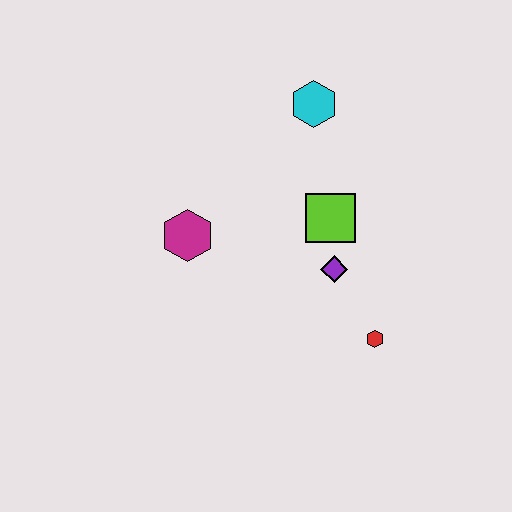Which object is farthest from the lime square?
The magenta hexagon is farthest from the lime square.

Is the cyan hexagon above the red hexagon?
Yes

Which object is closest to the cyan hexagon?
The lime square is closest to the cyan hexagon.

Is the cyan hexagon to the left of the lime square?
Yes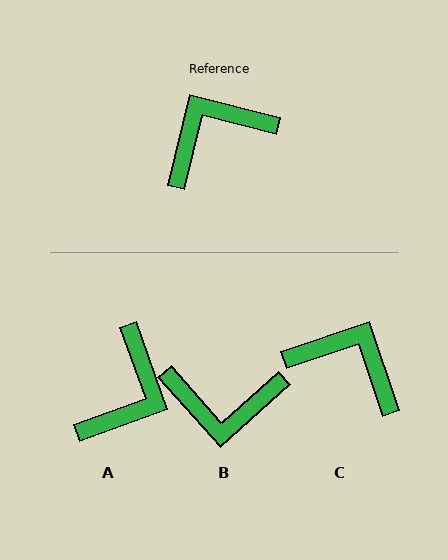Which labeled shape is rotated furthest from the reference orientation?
A, about 146 degrees away.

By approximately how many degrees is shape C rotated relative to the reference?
Approximately 57 degrees clockwise.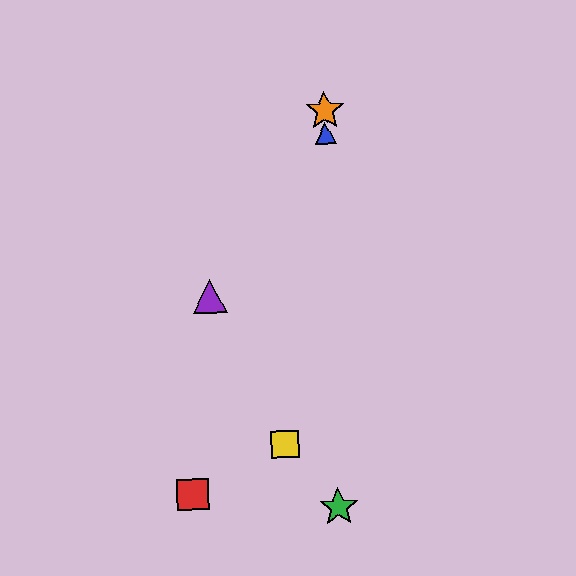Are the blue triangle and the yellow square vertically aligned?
No, the blue triangle is at x≈326 and the yellow square is at x≈285.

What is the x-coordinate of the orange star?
The orange star is at x≈325.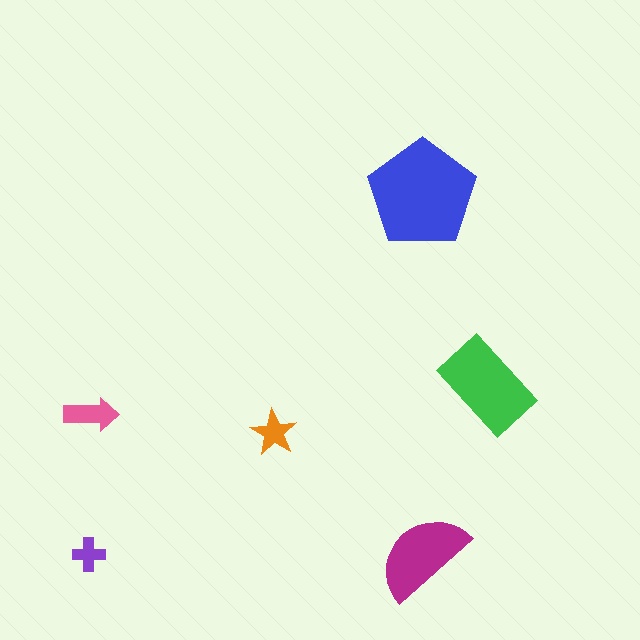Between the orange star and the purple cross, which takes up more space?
The orange star.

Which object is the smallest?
The purple cross.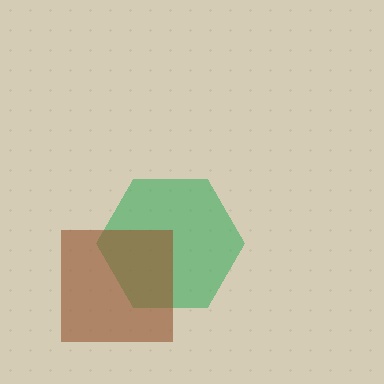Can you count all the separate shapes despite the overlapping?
Yes, there are 2 separate shapes.